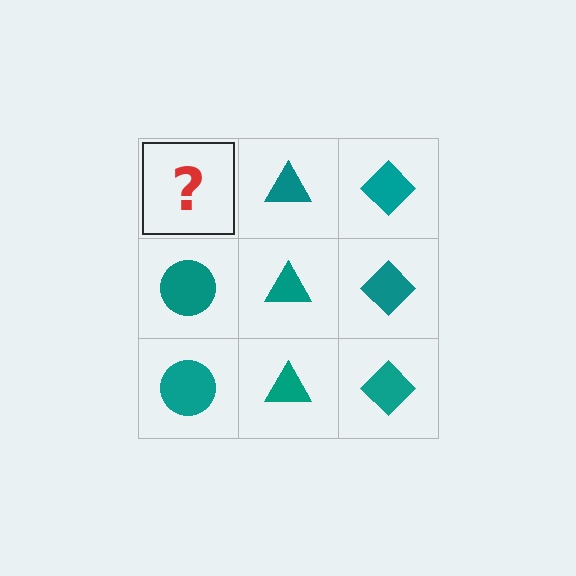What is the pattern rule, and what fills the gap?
The rule is that each column has a consistent shape. The gap should be filled with a teal circle.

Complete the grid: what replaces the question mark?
The question mark should be replaced with a teal circle.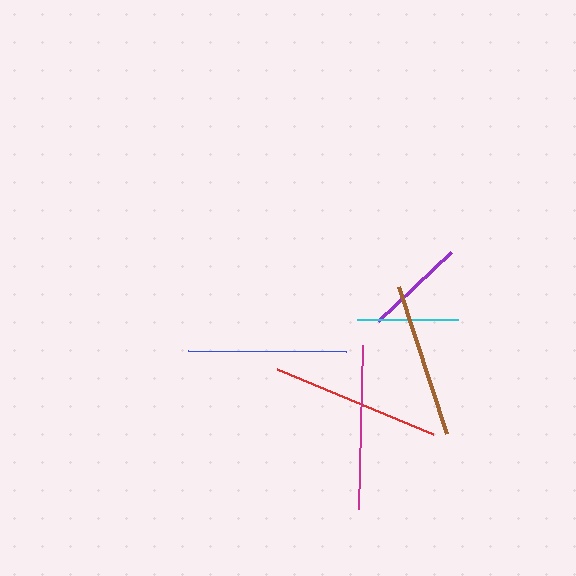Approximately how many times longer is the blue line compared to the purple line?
The blue line is approximately 1.6 times the length of the purple line.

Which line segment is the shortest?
The purple line is the shortest at approximately 100 pixels.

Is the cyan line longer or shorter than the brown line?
The brown line is longer than the cyan line.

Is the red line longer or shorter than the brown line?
The red line is longer than the brown line.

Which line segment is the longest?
The red line is the longest at approximately 169 pixels.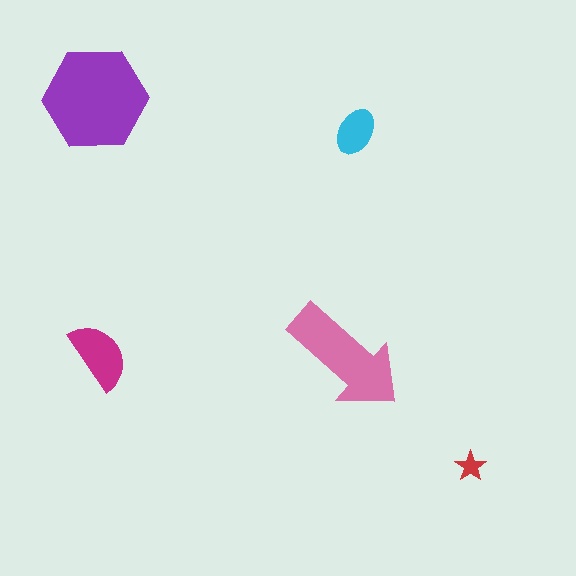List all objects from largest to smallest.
The purple hexagon, the pink arrow, the magenta semicircle, the cyan ellipse, the red star.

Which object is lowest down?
The red star is bottommost.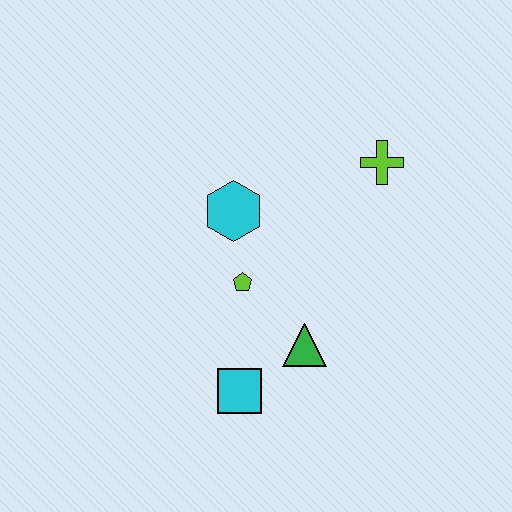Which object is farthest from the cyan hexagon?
The cyan square is farthest from the cyan hexagon.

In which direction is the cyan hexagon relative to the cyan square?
The cyan hexagon is above the cyan square.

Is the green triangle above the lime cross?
No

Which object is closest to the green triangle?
The cyan square is closest to the green triangle.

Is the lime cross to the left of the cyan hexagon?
No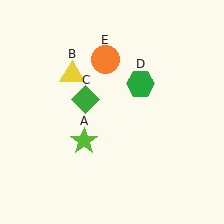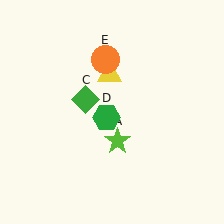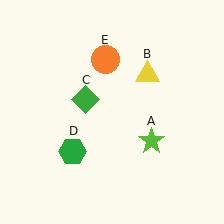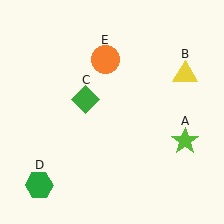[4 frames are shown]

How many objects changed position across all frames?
3 objects changed position: lime star (object A), yellow triangle (object B), green hexagon (object D).